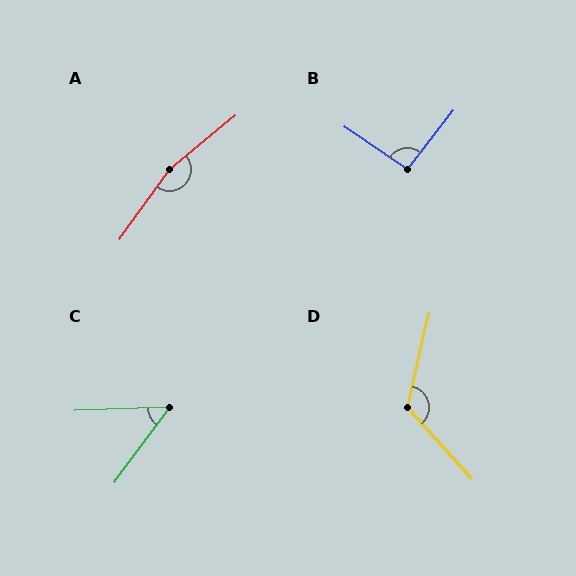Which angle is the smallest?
C, at approximately 51 degrees.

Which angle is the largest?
A, at approximately 165 degrees.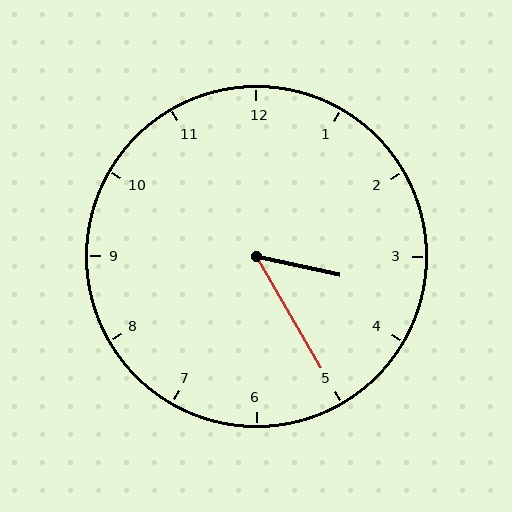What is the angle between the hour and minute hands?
Approximately 48 degrees.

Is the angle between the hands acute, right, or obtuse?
It is acute.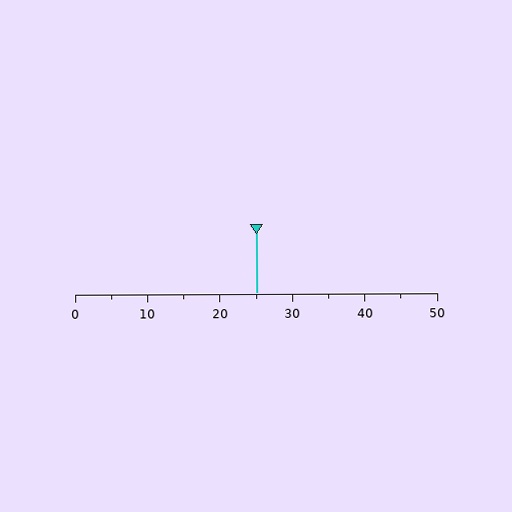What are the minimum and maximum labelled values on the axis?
The axis runs from 0 to 50.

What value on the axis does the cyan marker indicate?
The marker indicates approximately 25.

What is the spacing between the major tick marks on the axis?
The major ticks are spaced 10 apart.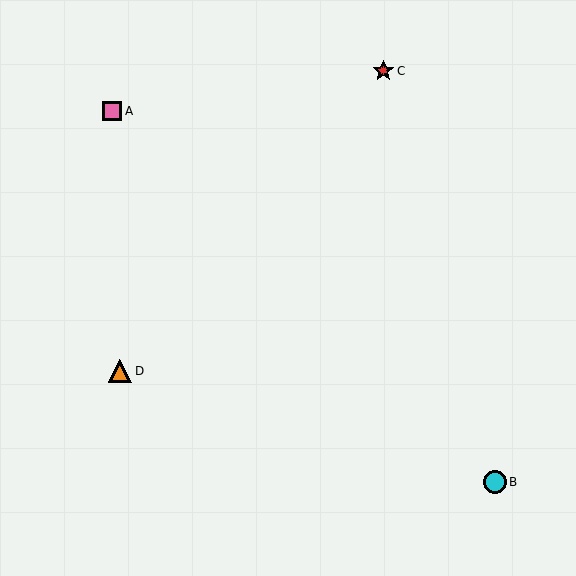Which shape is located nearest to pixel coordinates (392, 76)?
The red star (labeled C) at (383, 71) is nearest to that location.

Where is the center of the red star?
The center of the red star is at (383, 71).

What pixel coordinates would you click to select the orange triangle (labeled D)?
Click at (120, 371) to select the orange triangle D.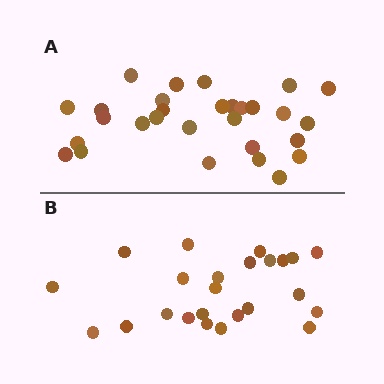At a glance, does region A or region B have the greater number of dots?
Region A (the top region) has more dots.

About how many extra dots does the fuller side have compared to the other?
Region A has about 5 more dots than region B.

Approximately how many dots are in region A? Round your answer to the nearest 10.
About 30 dots. (The exact count is 29, which rounds to 30.)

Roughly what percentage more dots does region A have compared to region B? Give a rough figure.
About 20% more.